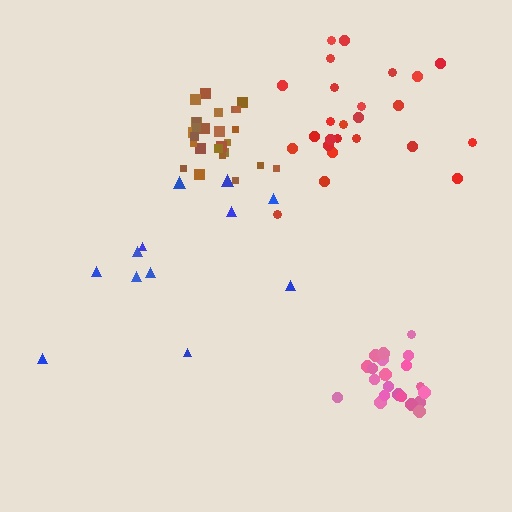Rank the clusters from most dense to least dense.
brown, pink, red, blue.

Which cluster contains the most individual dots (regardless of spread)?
Brown (26).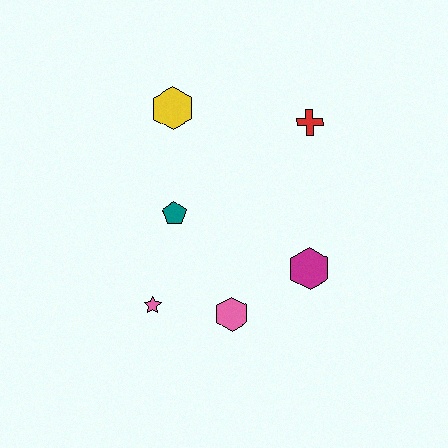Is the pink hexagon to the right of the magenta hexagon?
No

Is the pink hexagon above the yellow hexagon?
No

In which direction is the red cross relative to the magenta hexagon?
The red cross is above the magenta hexagon.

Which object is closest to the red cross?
The yellow hexagon is closest to the red cross.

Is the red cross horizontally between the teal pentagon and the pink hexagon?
No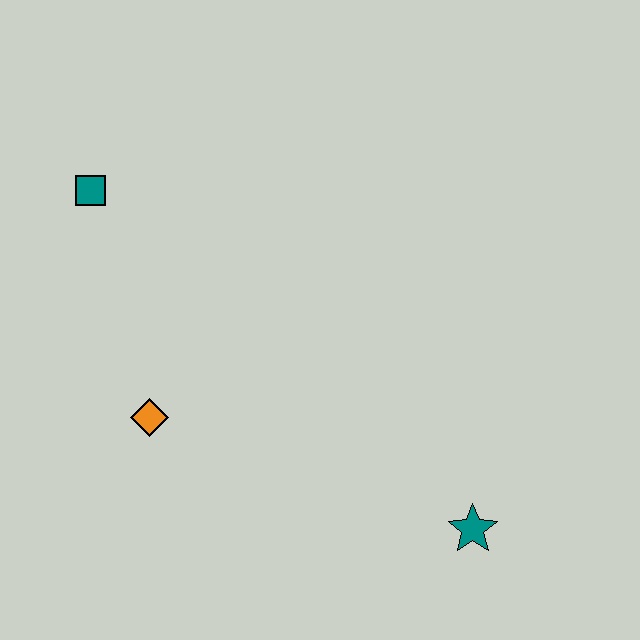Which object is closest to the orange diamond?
The teal square is closest to the orange diamond.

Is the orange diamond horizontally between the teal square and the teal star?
Yes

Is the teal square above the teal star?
Yes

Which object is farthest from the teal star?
The teal square is farthest from the teal star.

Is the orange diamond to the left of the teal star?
Yes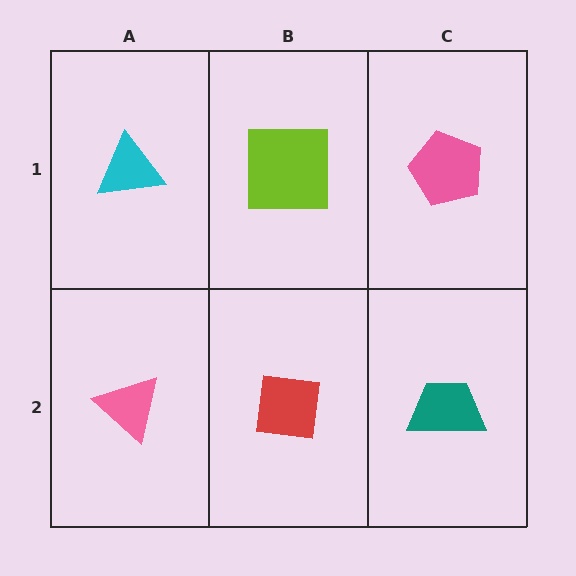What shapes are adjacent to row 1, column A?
A pink triangle (row 2, column A), a lime square (row 1, column B).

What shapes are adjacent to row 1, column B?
A red square (row 2, column B), a cyan triangle (row 1, column A), a pink pentagon (row 1, column C).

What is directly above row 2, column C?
A pink pentagon.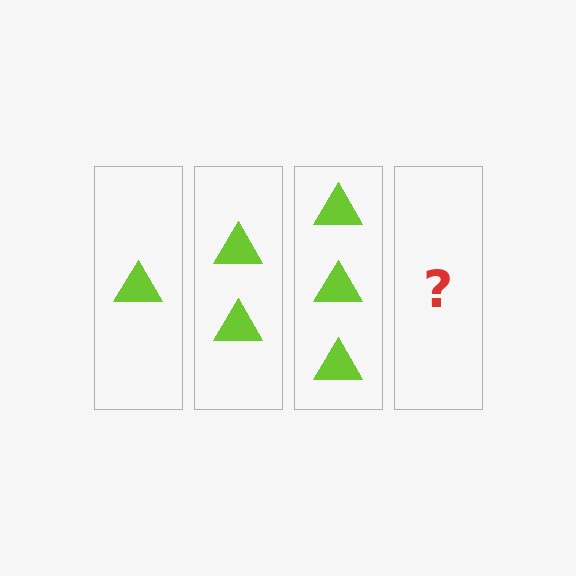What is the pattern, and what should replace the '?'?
The pattern is that each step adds one more triangle. The '?' should be 4 triangles.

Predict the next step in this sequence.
The next step is 4 triangles.